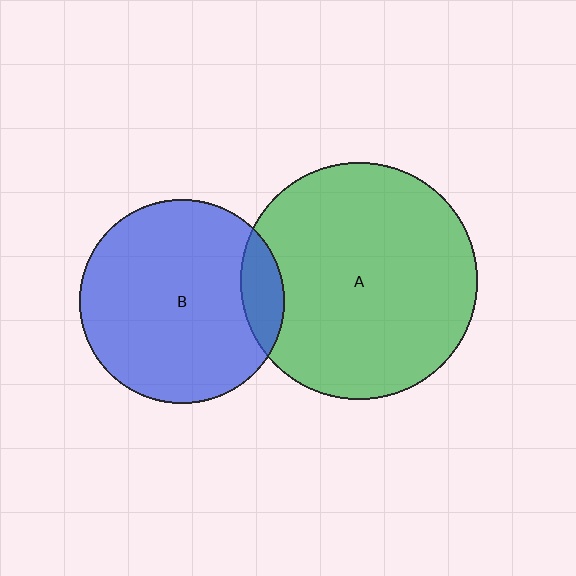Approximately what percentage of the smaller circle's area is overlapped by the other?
Approximately 10%.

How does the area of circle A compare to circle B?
Approximately 1.3 times.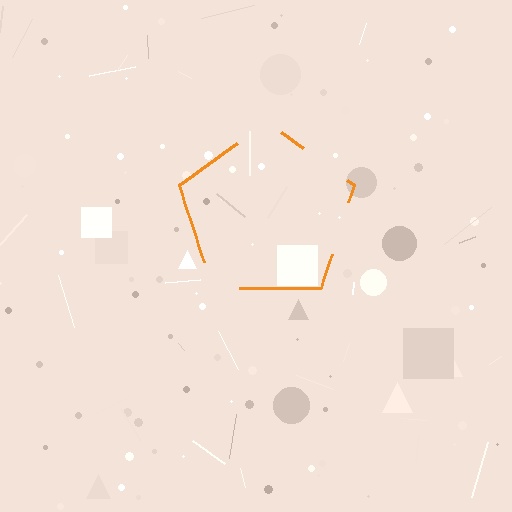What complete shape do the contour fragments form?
The contour fragments form a pentagon.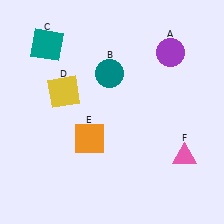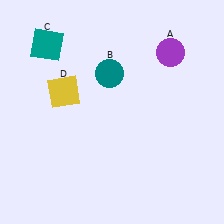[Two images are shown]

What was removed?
The pink triangle (F), the orange square (E) were removed in Image 2.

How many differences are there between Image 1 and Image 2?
There are 2 differences between the two images.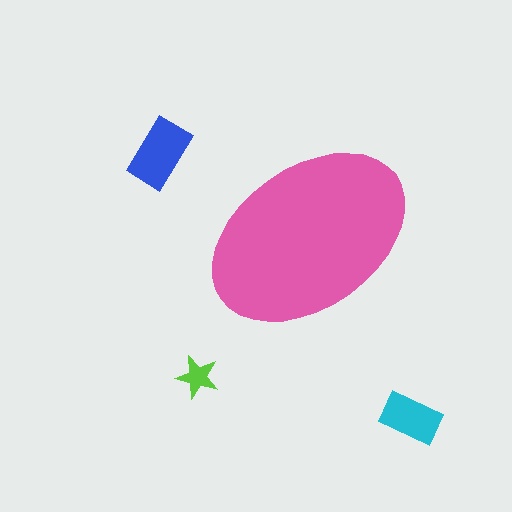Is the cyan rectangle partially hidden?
No, the cyan rectangle is fully visible.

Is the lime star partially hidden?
No, the lime star is fully visible.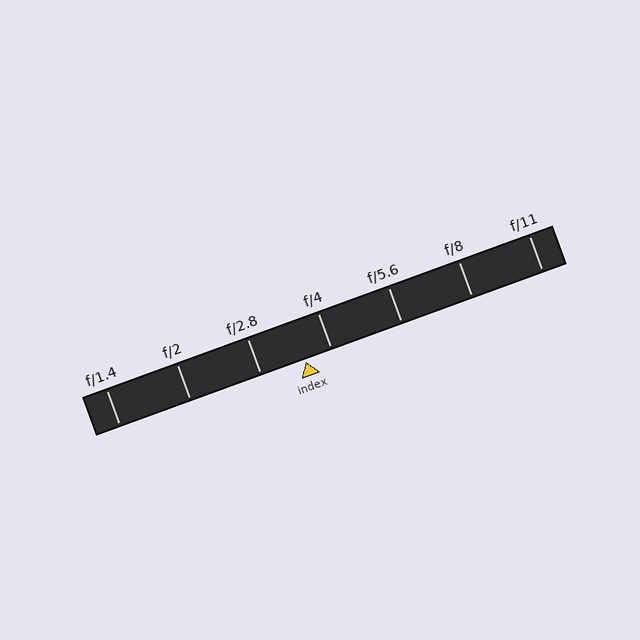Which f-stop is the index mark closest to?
The index mark is closest to f/4.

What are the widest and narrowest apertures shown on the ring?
The widest aperture shown is f/1.4 and the narrowest is f/11.